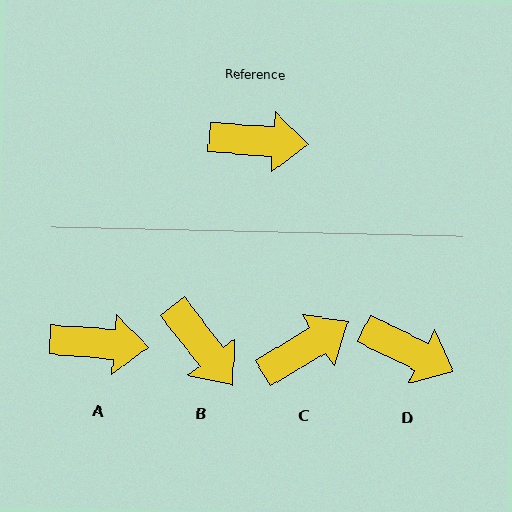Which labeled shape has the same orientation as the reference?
A.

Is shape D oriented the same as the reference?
No, it is off by about 21 degrees.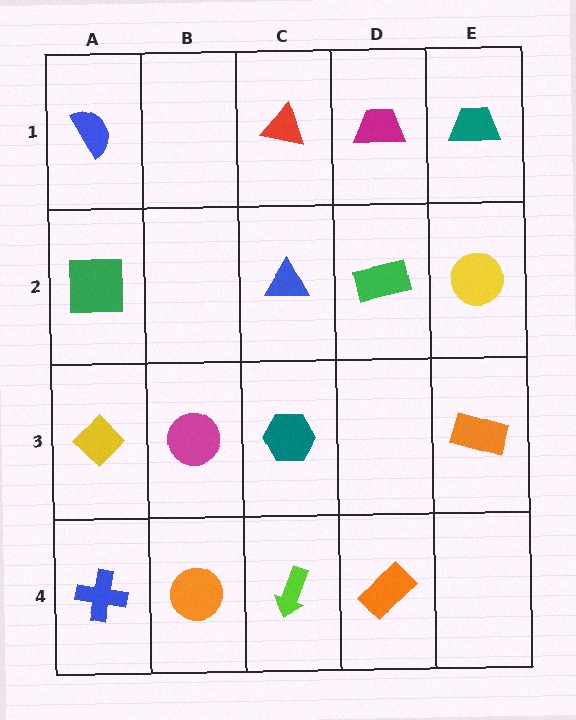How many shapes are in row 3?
4 shapes.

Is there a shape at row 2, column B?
No, that cell is empty.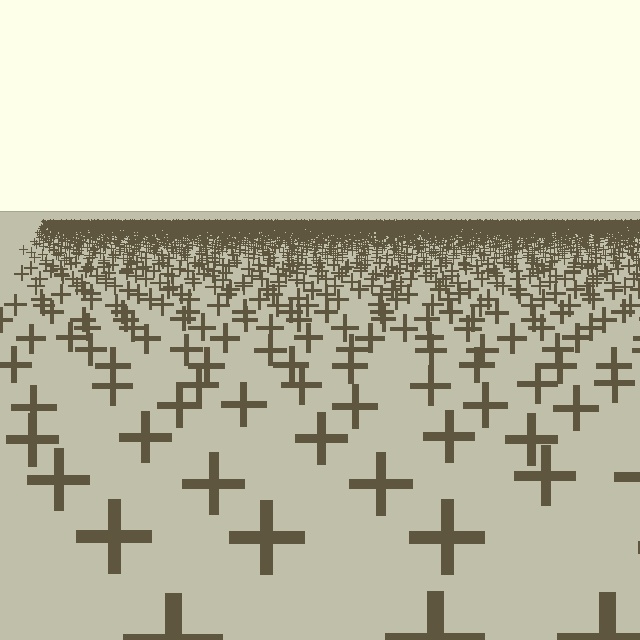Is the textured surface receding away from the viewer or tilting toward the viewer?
The surface is receding away from the viewer. Texture elements get smaller and denser toward the top.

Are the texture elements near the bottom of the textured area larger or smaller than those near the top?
Larger. Near the bottom, elements are closer to the viewer and appear at a bigger on-screen size.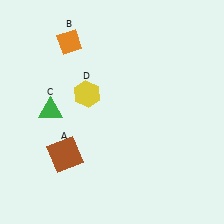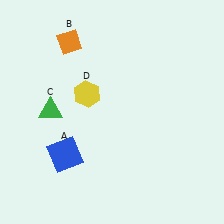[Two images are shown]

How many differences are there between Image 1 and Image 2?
There is 1 difference between the two images.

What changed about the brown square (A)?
In Image 1, A is brown. In Image 2, it changed to blue.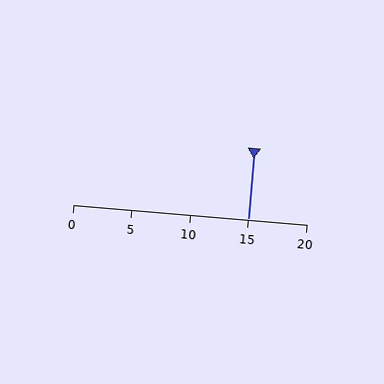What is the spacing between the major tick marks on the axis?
The major ticks are spaced 5 apart.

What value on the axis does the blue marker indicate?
The marker indicates approximately 15.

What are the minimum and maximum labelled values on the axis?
The axis runs from 0 to 20.